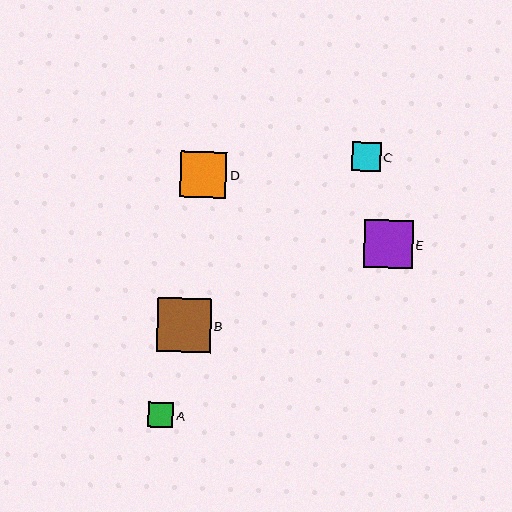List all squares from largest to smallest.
From largest to smallest: B, E, D, C, A.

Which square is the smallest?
Square A is the smallest with a size of approximately 25 pixels.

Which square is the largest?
Square B is the largest with a size of approximately 53 pixels.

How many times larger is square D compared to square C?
Square D is approximately 1.6 times the size of square C.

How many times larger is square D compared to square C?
Square D is approximately 1.6 times the size of square C.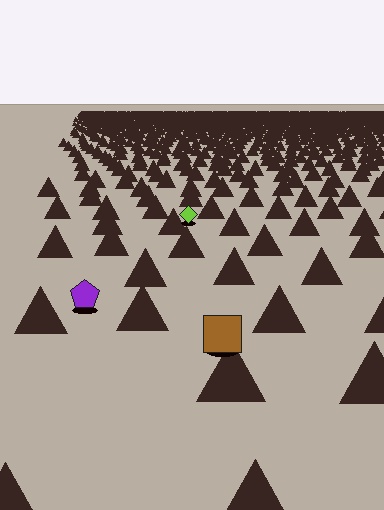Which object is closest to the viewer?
The brown square is closest. The texture marks near it are larger and more spread out.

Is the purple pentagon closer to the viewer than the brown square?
No. The brown square is closer — you can tell from the texture gradient: the ground texture is coarser near it.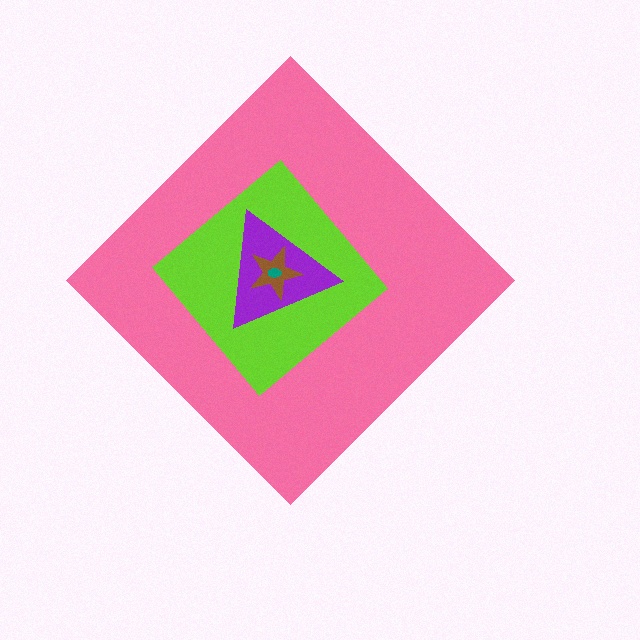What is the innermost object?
The teal ellipse.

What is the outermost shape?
The pink diamond.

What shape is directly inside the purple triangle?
The brown star.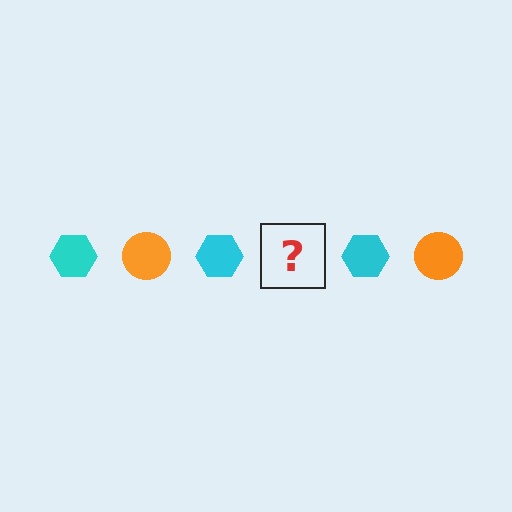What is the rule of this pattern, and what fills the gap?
The rule is that the pattern alternates between cyan hexagon and orange circle. The gap should be filled with an orange circle.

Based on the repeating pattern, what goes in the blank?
The blank should be an orange circle.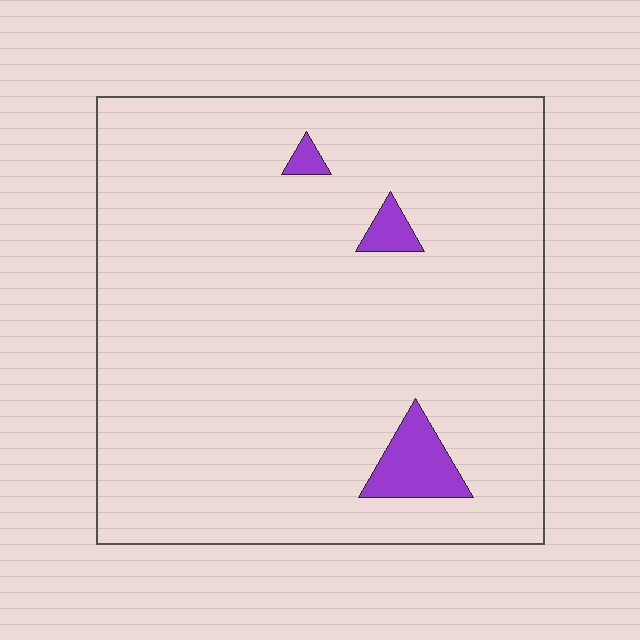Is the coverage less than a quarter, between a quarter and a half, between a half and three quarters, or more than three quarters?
Less than a quarter.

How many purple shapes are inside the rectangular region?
3.